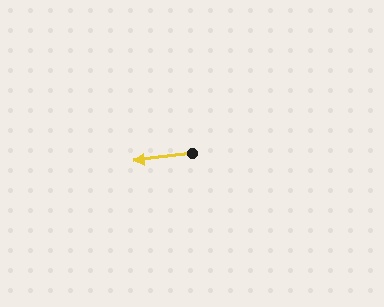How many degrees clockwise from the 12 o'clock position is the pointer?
Approximately 263 degrees.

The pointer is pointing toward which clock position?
Roughly 9 o'clock.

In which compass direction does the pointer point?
West.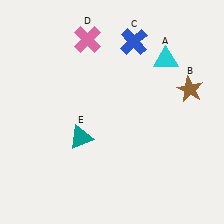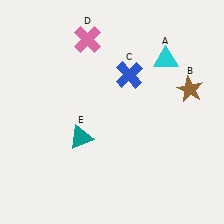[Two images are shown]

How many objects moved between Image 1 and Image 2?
1 object moved between the two images.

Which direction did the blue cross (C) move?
The blue cross (C) moved down.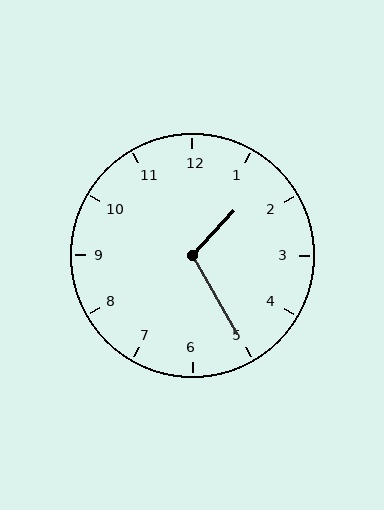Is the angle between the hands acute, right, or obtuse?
It is obtuse.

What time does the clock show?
1:25.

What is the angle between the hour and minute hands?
Approximately 108 degrees.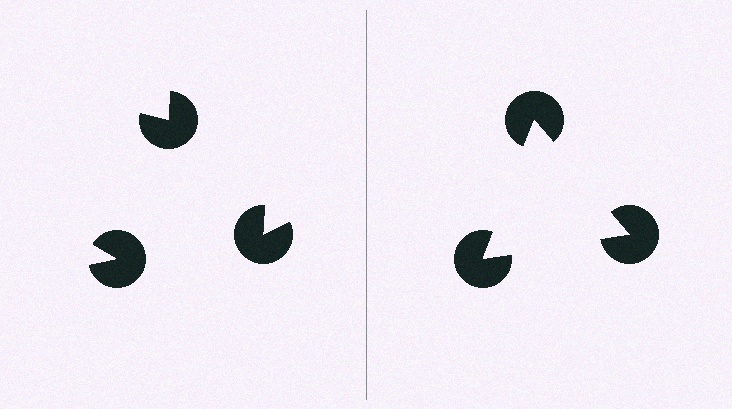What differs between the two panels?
The pac-man discs are positioned identically on both sides; only the wedge orientations differ. On the right they align to a triangle; on the left they are misaligned.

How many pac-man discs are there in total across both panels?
6 — 3 on each side.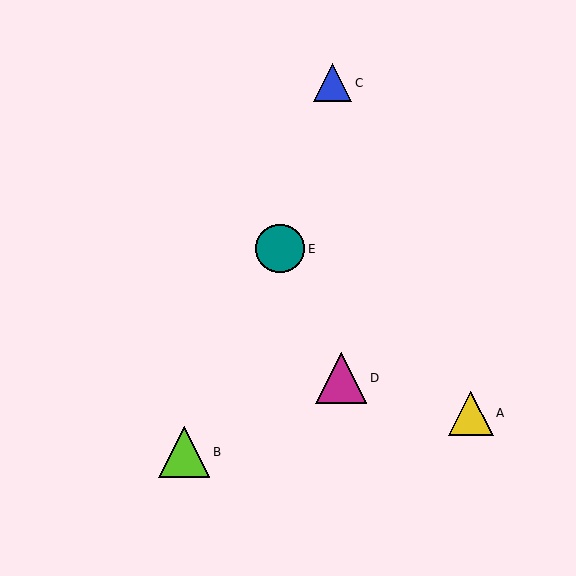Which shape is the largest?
The lime triangle (labeled B) is the largest.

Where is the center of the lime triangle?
The center of the lime triangle is at (184, 452).